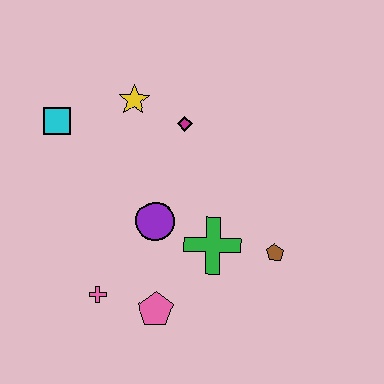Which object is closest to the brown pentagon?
The green cross is closest to the brown pentagon.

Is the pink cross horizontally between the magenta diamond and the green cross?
No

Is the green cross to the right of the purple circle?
Yes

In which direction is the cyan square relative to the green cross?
The cyan square is to the left of the green cross.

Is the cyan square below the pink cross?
No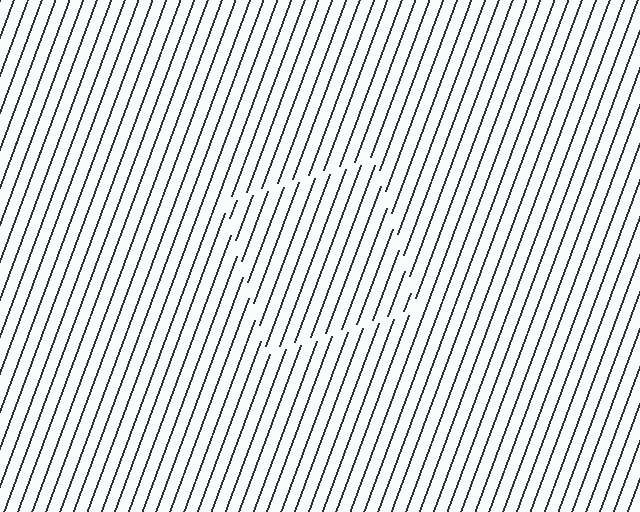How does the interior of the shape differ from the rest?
The interior of the shape contains the same grating, shifted by half a period — the contour is defined by the phase discontinuity where line-ends from the inner and outer gratings abut.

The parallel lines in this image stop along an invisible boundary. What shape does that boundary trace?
An illusory square. The interior of the shape contains the same grating, shifted by half a period — the contour is defined by the phase discontinuity where line-ends from the inner and outer gratings abut.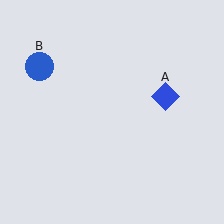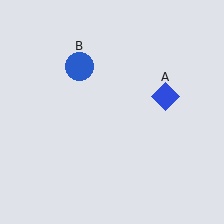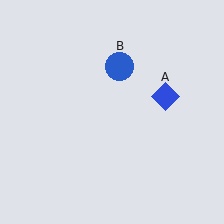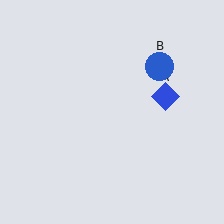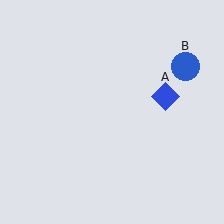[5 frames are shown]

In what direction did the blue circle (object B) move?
The blue circle (object B) moved right.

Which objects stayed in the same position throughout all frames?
Blue diamond (object A) remained stationary.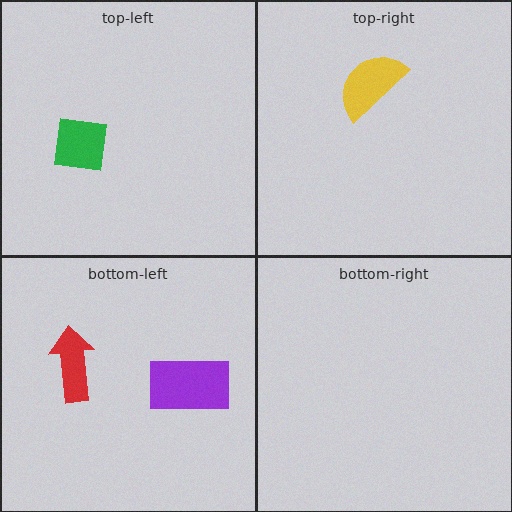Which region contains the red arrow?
The bottom-left region.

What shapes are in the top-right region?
The yellow semicircle.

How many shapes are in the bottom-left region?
2.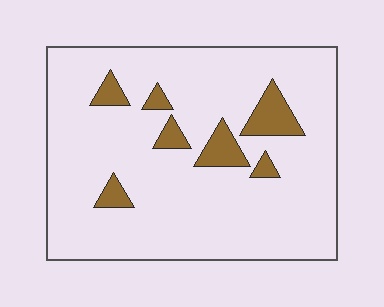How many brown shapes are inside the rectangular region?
7.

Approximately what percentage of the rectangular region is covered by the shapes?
Approximately 10%.